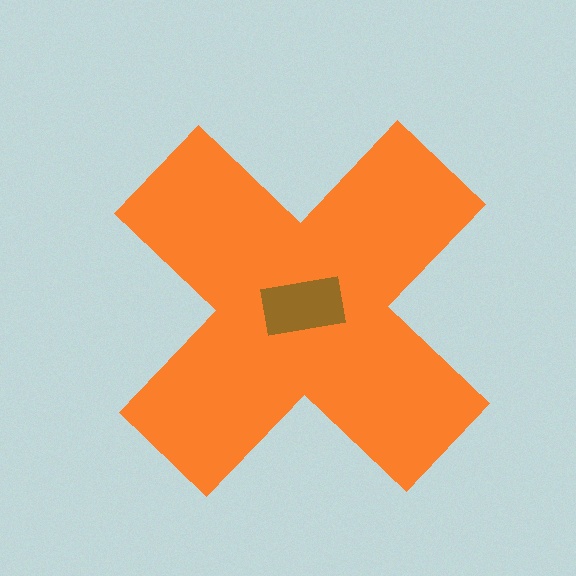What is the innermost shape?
The brown rectangle.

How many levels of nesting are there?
2.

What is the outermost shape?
The orange cross.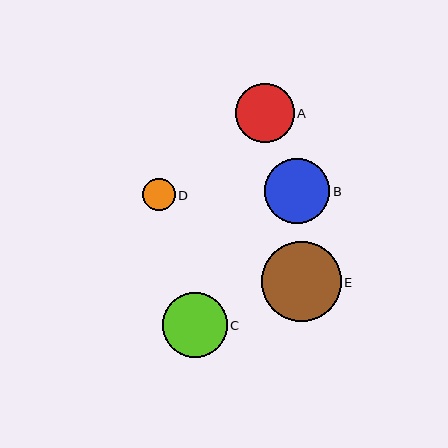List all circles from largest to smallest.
From largest to smallest: E, B, C, A, D.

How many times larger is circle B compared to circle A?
Circle B is approximately 1.1 times the size of circle A.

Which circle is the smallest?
Circle D is the smallest with a size of approximately 33 pixels.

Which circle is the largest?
Circle E is the largest with a size of approximately 80 pixels.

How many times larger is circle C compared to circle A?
Circle C is approximately 1.1 times the size of circle A.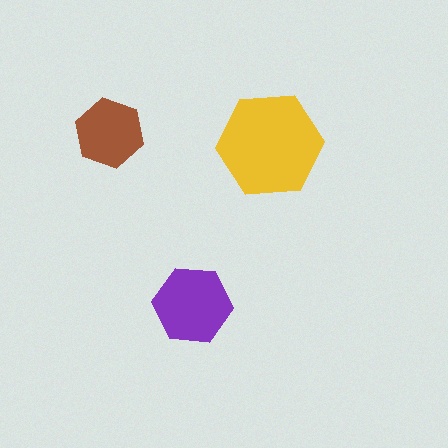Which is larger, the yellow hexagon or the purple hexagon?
The yellow one.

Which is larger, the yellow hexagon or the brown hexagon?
The yellow one.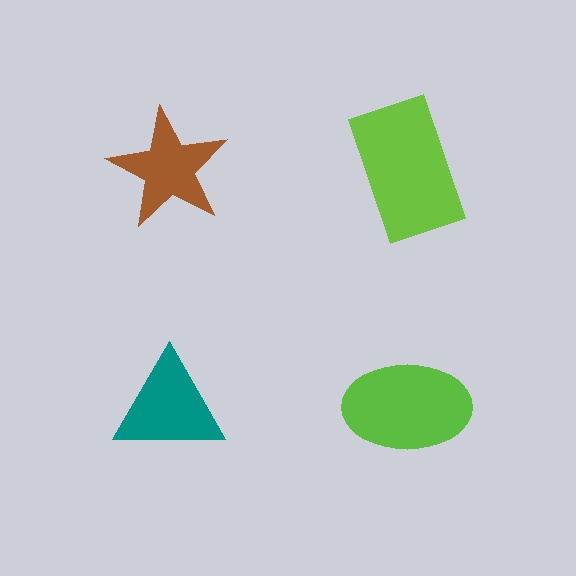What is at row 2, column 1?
A teal triangle.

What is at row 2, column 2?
A lime ellipse.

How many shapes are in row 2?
2 shapes.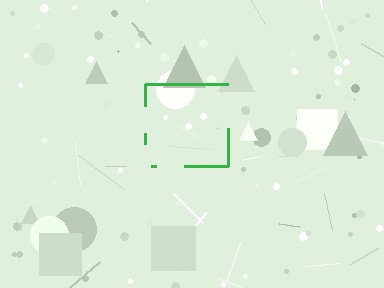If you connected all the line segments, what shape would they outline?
They would outline a square.